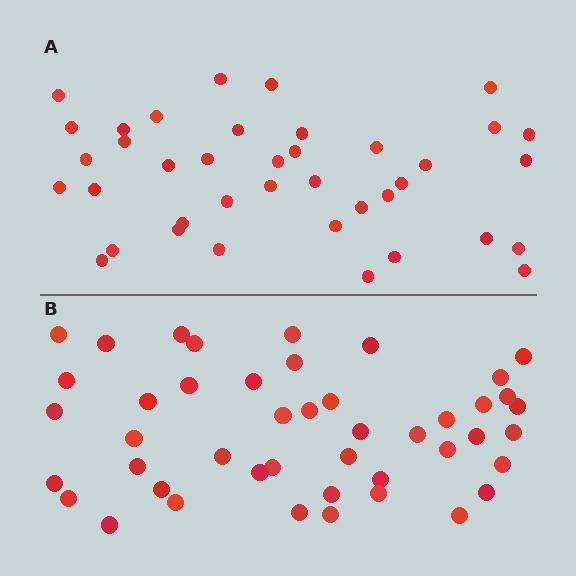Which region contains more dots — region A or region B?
Region B (the bottom region) has more dots.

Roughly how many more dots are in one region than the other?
Region B has about 6 more dots than region A.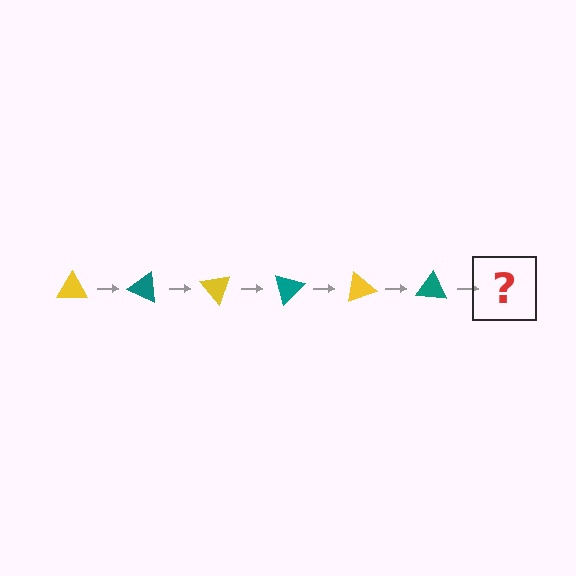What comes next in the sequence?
The next element should be a yellow triangle, rotated 150 degrees from the start.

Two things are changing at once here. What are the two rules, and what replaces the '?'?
The two rules are that it rotates 25 degrees each step and the color cycles through yellow and teal. The '?' should be a yellow triangle, rotated 150 degrees from the start.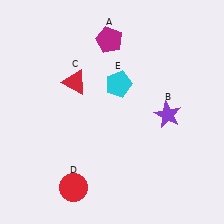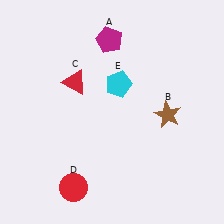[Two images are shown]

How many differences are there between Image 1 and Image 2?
There is 1 difference between the two images.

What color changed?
The star (B) changed from purple in Image 1 to brown in Image 2.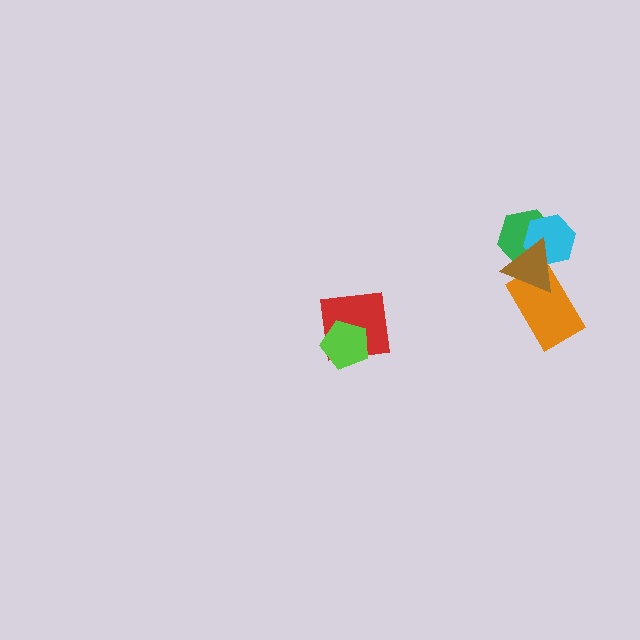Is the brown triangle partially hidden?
No, no other shape covers it.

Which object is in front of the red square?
The lime pentagon is in front of the red square.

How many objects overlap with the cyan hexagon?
2 objects overlap with the cyan hexagon.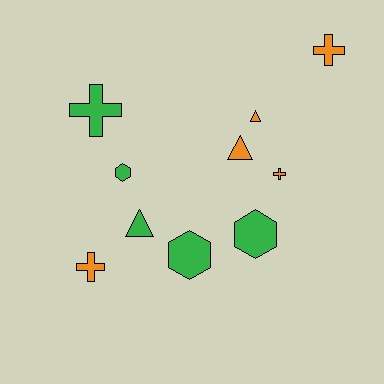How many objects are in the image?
There are 10 objects.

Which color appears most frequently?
Orange, with 5 objects.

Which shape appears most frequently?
Cross, with 4 objects.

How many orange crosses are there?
There are 3 orange crosses.